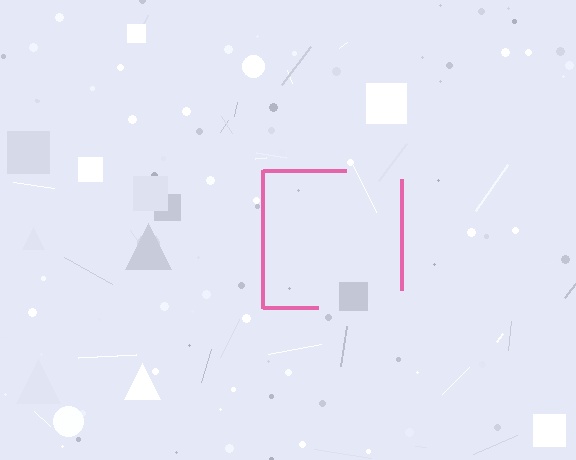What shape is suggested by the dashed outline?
The dashed outline suggests a square.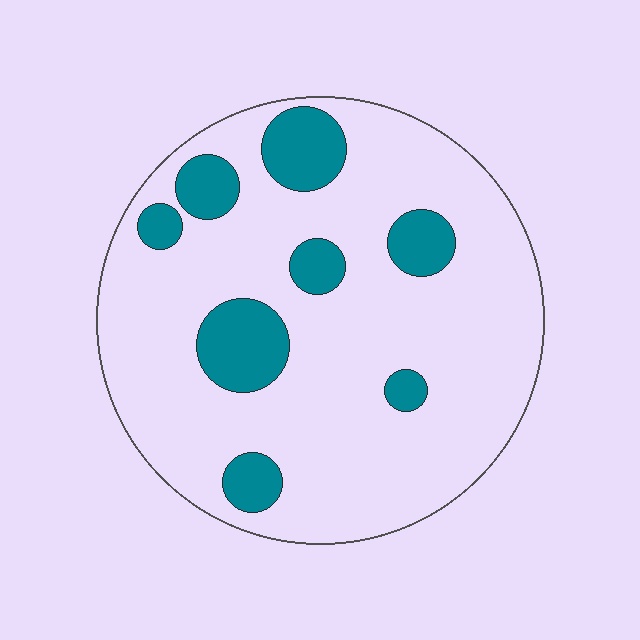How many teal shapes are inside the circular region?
8.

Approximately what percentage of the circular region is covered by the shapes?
Approximately 20%.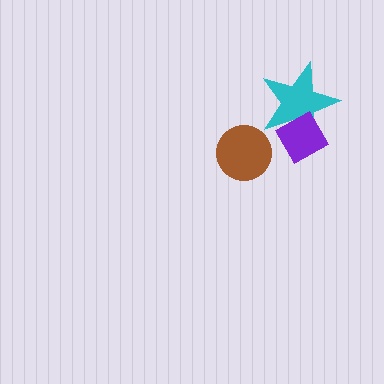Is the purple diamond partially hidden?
No, no other shape covers it.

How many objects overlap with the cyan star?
1 object overlaps with the cyan star.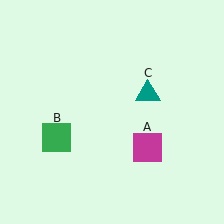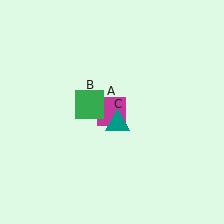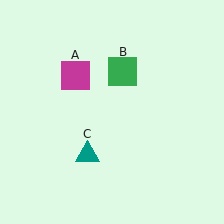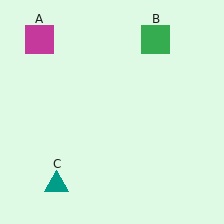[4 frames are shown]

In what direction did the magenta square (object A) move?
The magenta square (object A) moved up and to the left.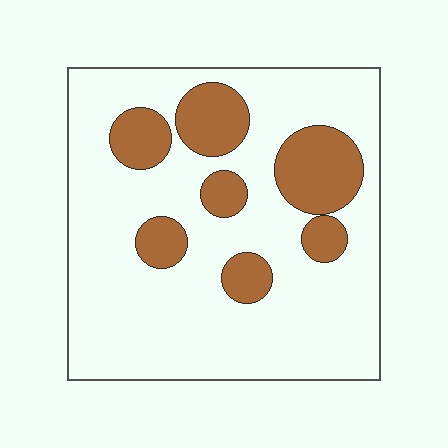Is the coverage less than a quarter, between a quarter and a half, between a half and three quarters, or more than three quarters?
Less than a quarter.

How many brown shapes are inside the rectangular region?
7.